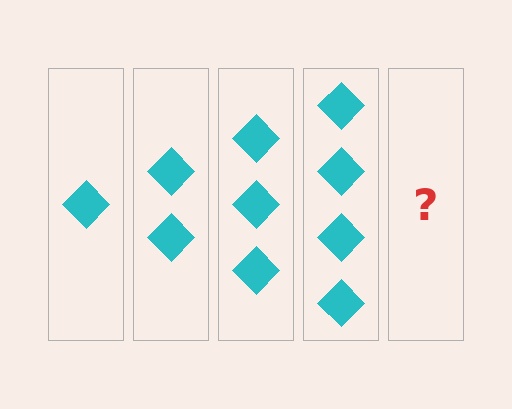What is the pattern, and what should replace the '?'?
The pattern is that each step adds one more diamond. The '?' should be 5 diamonds.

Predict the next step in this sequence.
The next step is 5 diamonds.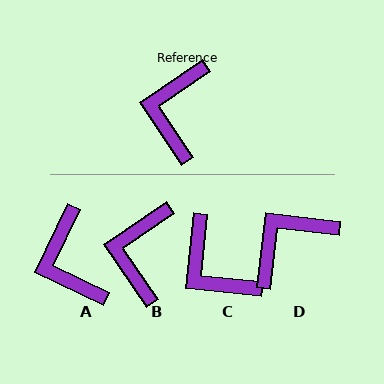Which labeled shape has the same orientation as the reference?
B.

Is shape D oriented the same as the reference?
No, it is off by about 41 degrees.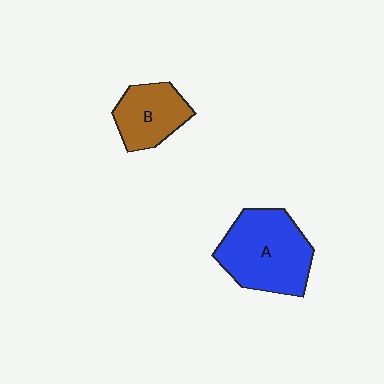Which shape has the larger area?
Shape A (blue).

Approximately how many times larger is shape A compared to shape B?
Approximately 1.6 times.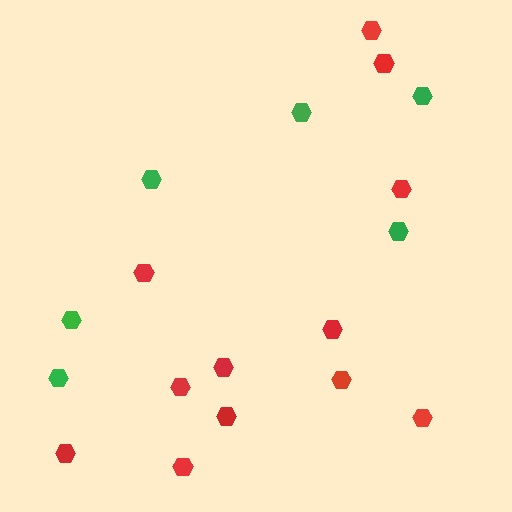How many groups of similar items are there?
There are 2 groups: one group of green hexagons (6) and one group of red hexagons (12).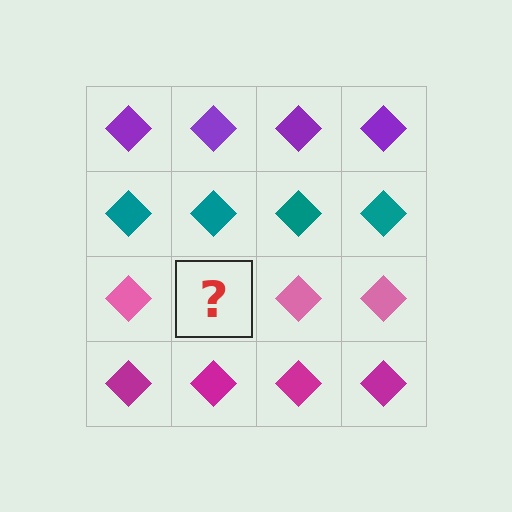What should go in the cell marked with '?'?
The missing cell should contain a pink diamond.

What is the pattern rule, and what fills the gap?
The rule is that each row has a consistent color. The gap should be filled with a pink diamond.